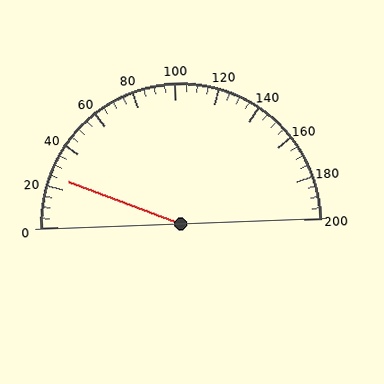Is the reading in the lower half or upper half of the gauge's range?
The reading is in the lower half of the range (0 to 200).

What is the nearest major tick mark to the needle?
The nearest major tick mark is 20.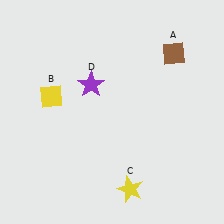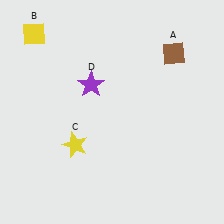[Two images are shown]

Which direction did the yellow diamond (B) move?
The yellow diamond (B) moved up.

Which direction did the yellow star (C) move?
The yellow star (C) moved left.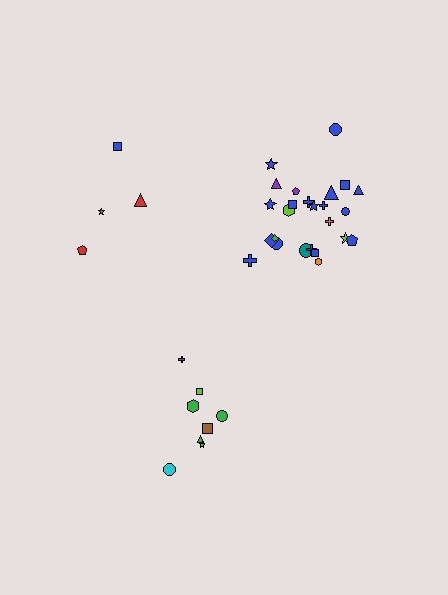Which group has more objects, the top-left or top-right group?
The top-right group.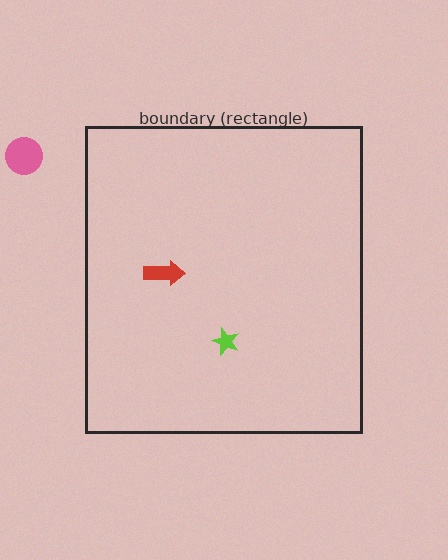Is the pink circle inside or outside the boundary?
Outside.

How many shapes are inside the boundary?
2 inside, 1 outside.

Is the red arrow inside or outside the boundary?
Inside.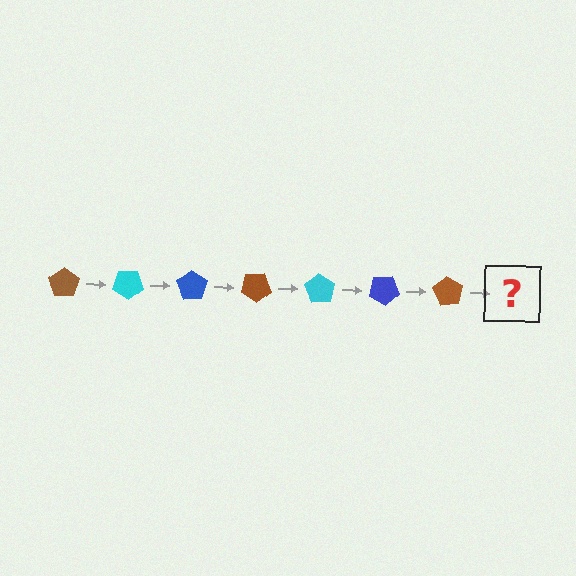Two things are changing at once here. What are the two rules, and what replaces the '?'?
The two rules are that it rotates 35 degrees each step and the color cycles through brown, cyan, and blue. The '?' should be a cyan pentagon, rotated 245 degrees from the start.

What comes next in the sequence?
The next element should be a cyan pentagon, rotated 245 degrees from the start.